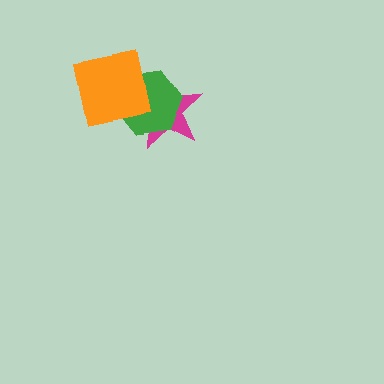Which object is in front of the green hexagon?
The orange square is in front of the green hexagon.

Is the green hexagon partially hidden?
Yes, it is partially covered by another shape.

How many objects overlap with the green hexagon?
2 objects overlap with the green hexagon.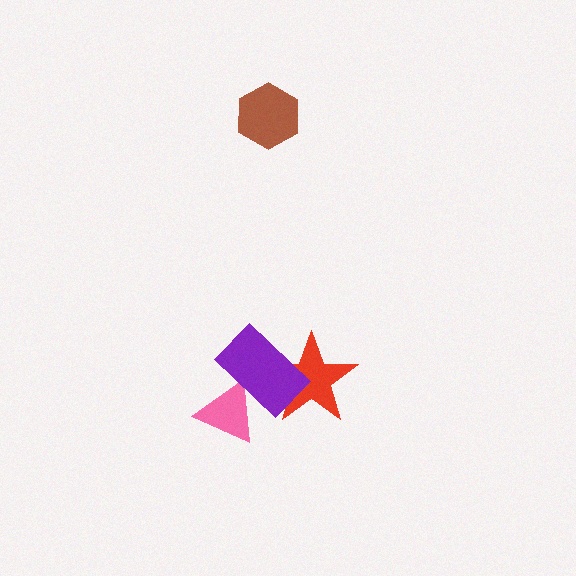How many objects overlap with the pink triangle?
1 object overlaps with the pink triangle.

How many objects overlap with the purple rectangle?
2 objects overlap with the purple rectangle.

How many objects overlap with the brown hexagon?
0 objects overlap with the brown hexagon.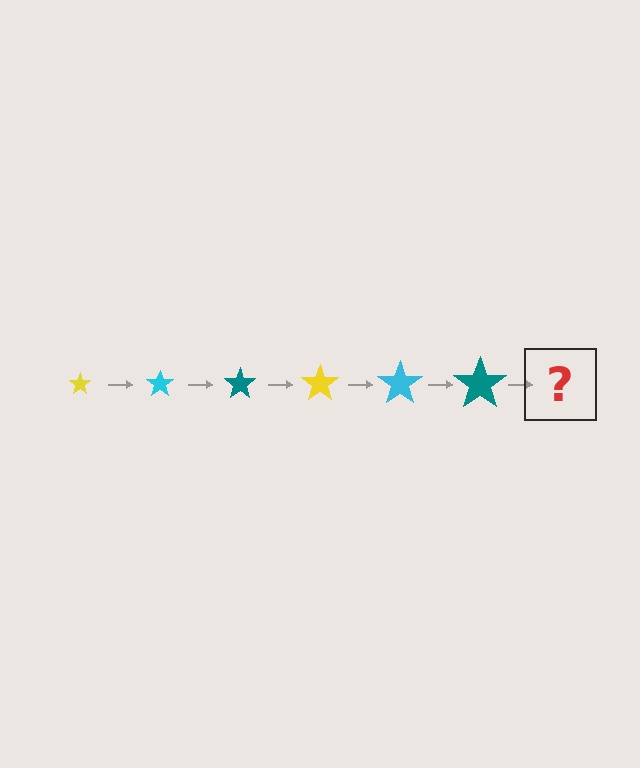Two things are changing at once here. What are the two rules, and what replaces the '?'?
The two rules are that the star grows larger each step and the color cycles through yellow, cyan, and teal. The '?' should be a yellow star, larger than the previous one.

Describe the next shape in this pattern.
It should be a yellow star, larger than the previous one.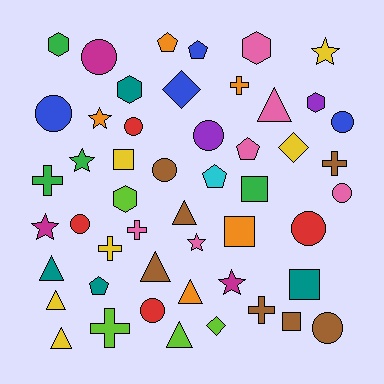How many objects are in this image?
There are 50 objects.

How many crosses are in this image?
There are 7 crosses.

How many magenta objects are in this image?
There are 3 magenta objects.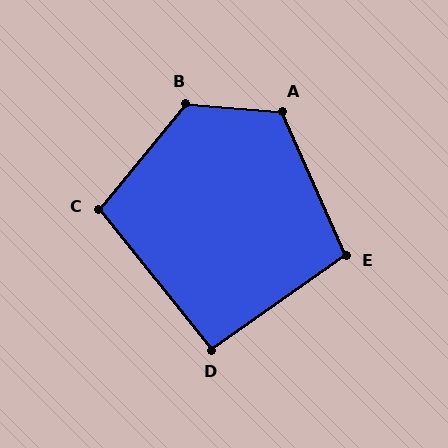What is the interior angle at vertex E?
Approximately 101 degrees (obtuse).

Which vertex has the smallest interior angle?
D, at approximately 94 degrees.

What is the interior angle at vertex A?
Approximately 119 degrees (obtuse).